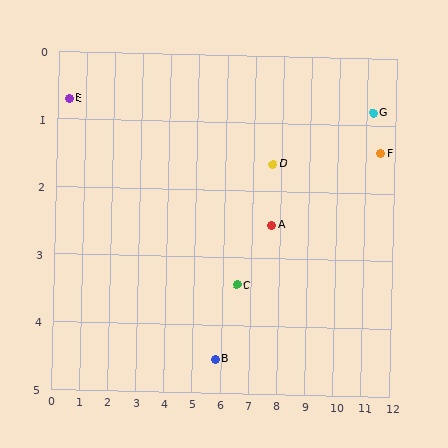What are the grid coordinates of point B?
Point B is at approximately (5.8, 4.5).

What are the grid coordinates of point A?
Point A is at approximately (7.7, 2.5).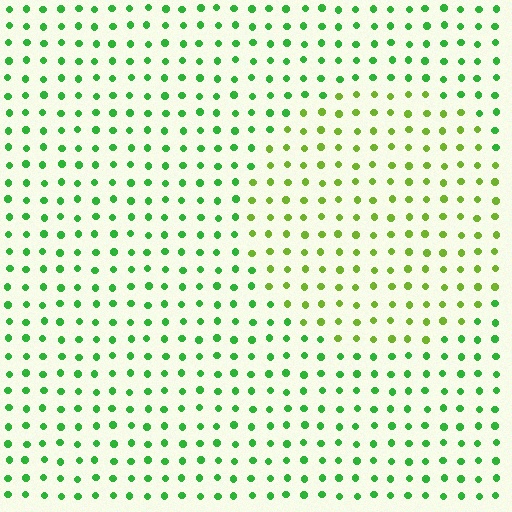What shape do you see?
I see a circle.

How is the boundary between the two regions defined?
The boundary is defined purely by a slight shift in hue (about 34 degrees). Spacing, size, and orientation are identical on both sides.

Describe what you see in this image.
The image is filled with small green elements in a uniform arrangement. A circle-shaped region is visible where the elements are tinted to a slightly different hue, forming a subtle color boundary.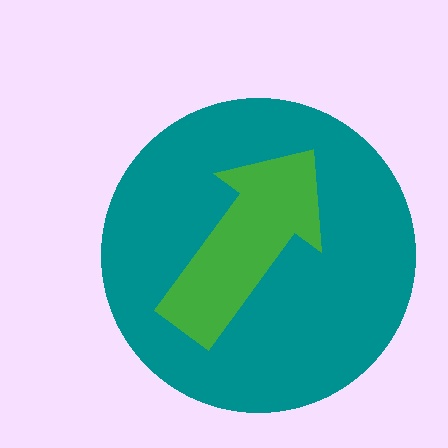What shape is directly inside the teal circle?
The green arrow.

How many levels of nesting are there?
2.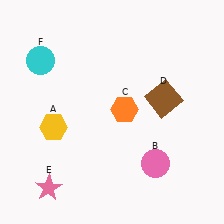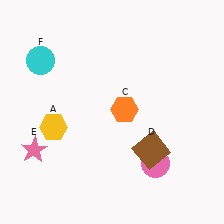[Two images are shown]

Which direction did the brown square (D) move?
The brown square (D) moved down.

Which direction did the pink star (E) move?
The pink star (E) moved up.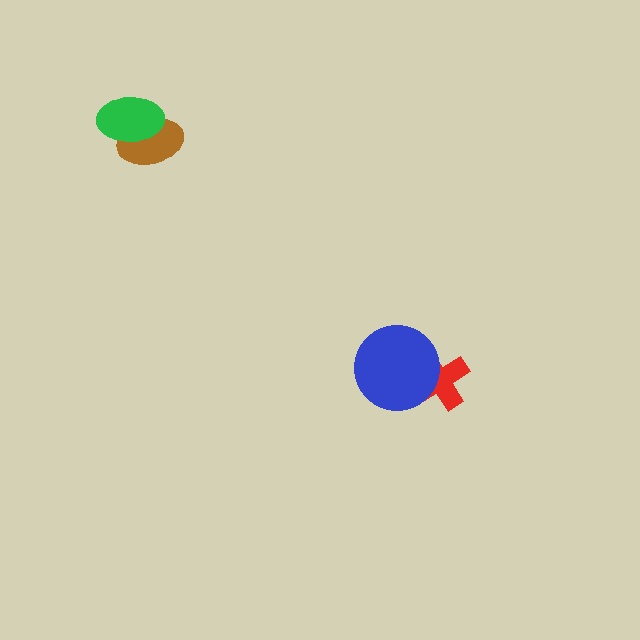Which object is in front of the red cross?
The blue circle is in front of the red cross.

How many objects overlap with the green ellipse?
1 object overlaps with the green ellipse.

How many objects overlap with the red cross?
1 object overlaps with the red cross.